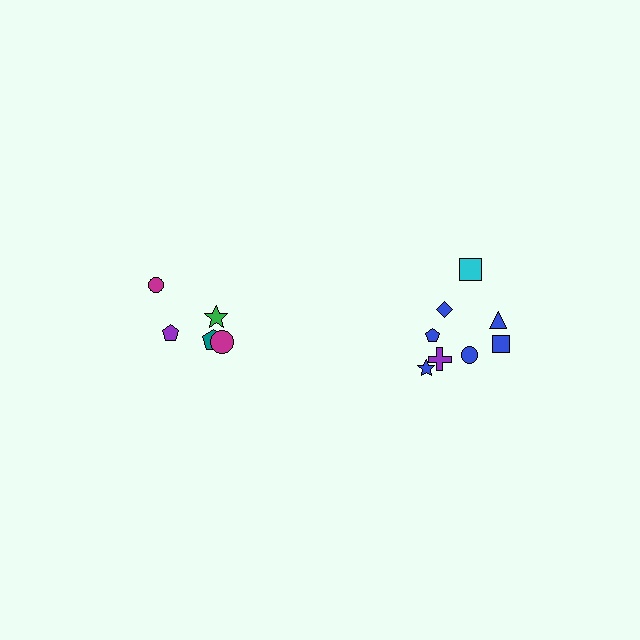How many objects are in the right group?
There are 8 objects.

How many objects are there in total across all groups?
There are 13 objects.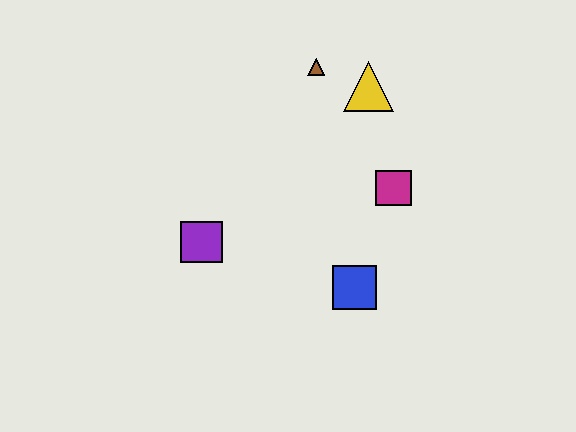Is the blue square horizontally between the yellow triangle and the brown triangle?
Yes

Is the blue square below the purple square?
Yes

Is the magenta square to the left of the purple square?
No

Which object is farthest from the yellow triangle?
The purple square is farthest from the yellow triangle.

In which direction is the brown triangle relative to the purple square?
The brown triangle is above the purple square.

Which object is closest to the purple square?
The blue square is closest to the purple square.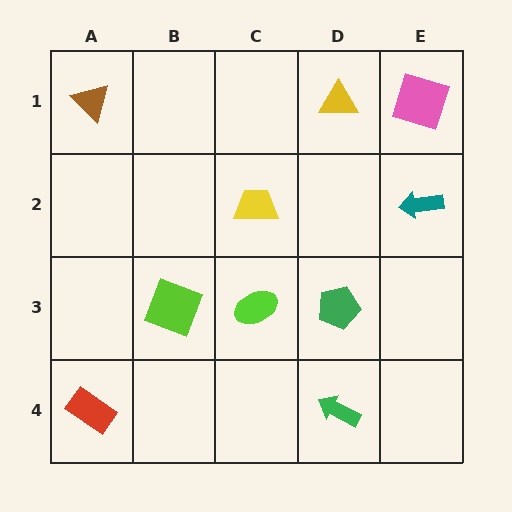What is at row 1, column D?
A yellow triangle.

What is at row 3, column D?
A green pentagon.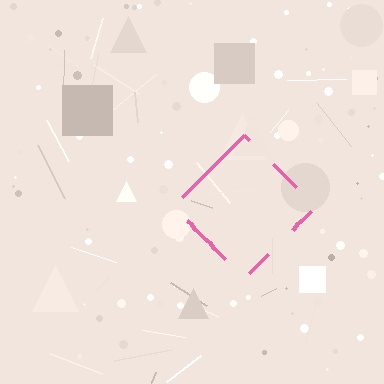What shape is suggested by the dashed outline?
The dashed outline suggests a diamond.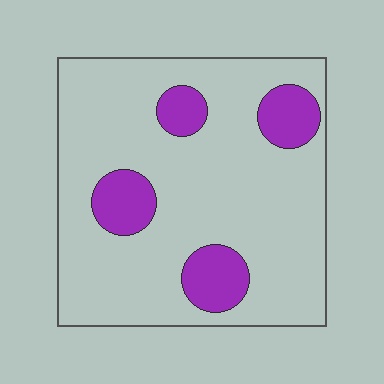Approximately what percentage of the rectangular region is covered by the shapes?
Approximately 15%.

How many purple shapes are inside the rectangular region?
4.